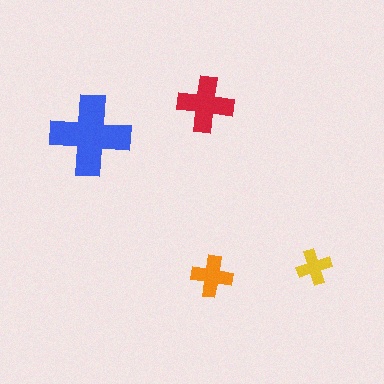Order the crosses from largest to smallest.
the blue one, the red one, the orange one, the yellow one.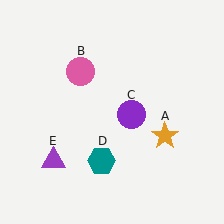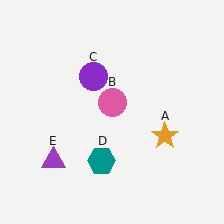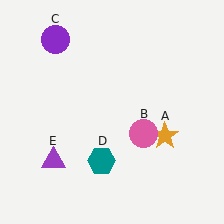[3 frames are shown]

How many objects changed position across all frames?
2 objects changed position: pink circle (object B), purple circle (object C).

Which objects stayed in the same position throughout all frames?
Orange star (object A) and teal hexagon (object D) and purple triangle (object E) remained stationary.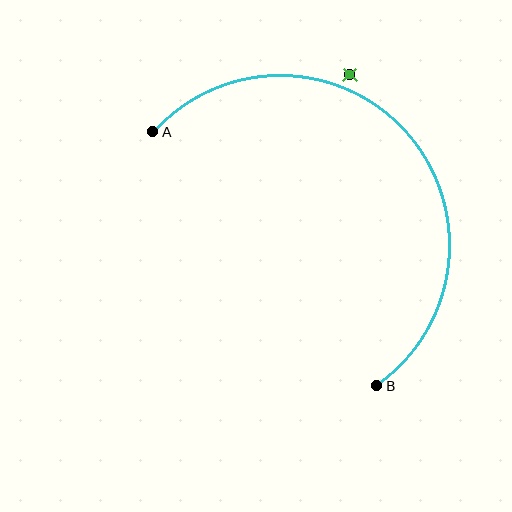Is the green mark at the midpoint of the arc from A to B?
No — the green mark does not lie on the arc at all. It sits slightly outside the curve.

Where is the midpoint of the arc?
The arc midpoint is the point on the curve farthest from the straight line joining A and B. It sits above and to the right of that line.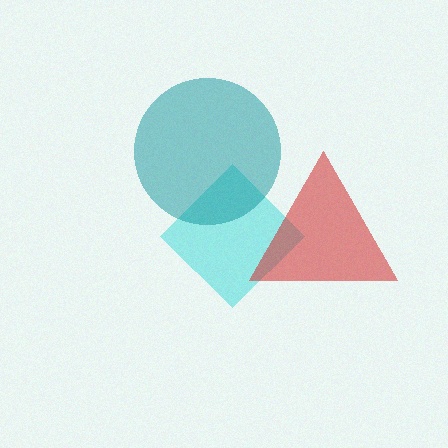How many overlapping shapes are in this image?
There are 3 overlapping shapes in the image.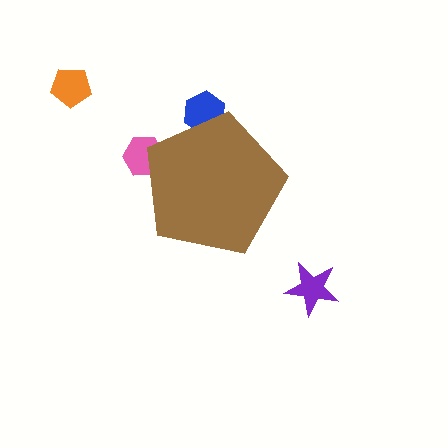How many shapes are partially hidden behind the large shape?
2 shapes are partially hidden.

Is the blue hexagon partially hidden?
Yes, the blue hexagon is partially hidden behind the brown pentagon.